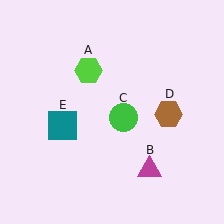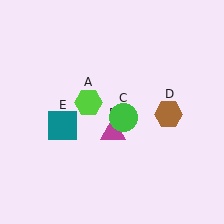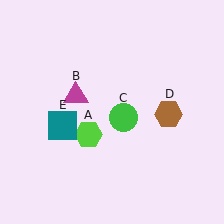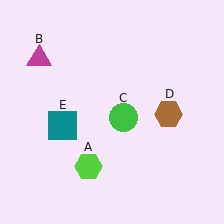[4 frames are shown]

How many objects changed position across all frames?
2 objects changed position: lime hexagon (object A), magenta triangle (object B).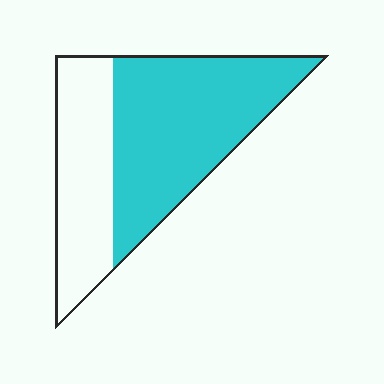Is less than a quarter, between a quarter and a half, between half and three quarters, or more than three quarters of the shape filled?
Between half and three quarters.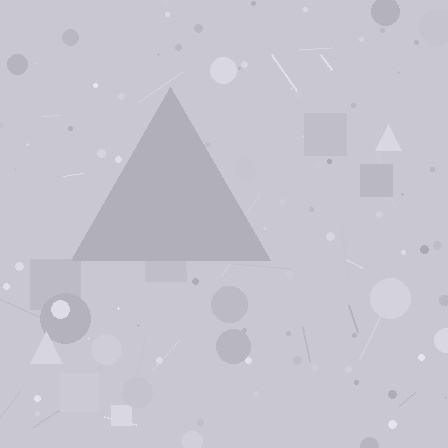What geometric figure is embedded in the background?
A triangle is embedded in the background.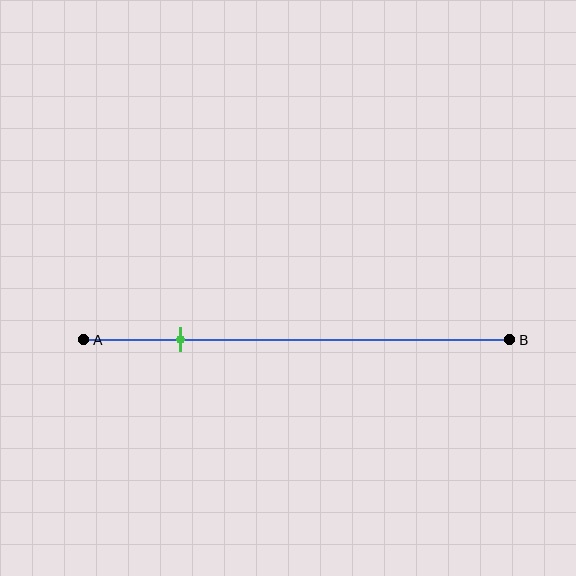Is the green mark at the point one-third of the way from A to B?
No, the mark is at about 25% from A, not at the 33% one-third point.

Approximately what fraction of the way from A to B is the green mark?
The green mark is approximately 25% of the way from A to B.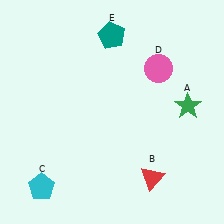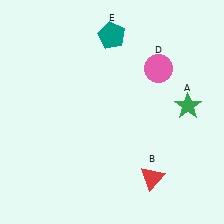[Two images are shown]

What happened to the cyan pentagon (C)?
The cyan pentagon (C) was removed in Image 2. It was in the bottom-left area of Image 1.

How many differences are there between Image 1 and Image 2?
There is 1 difference between the two images.